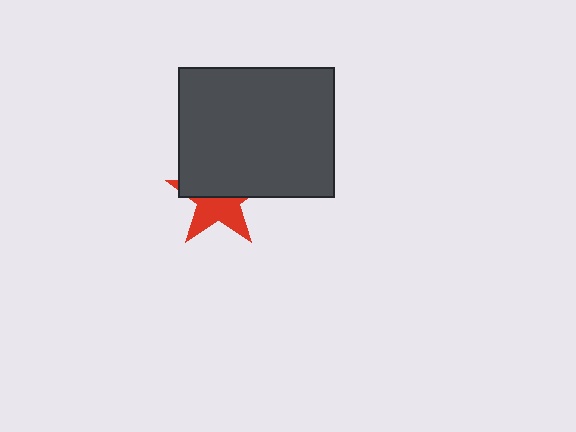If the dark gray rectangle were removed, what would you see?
You would see the complete red star.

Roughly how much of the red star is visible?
About half of it is visible (roughly 48%).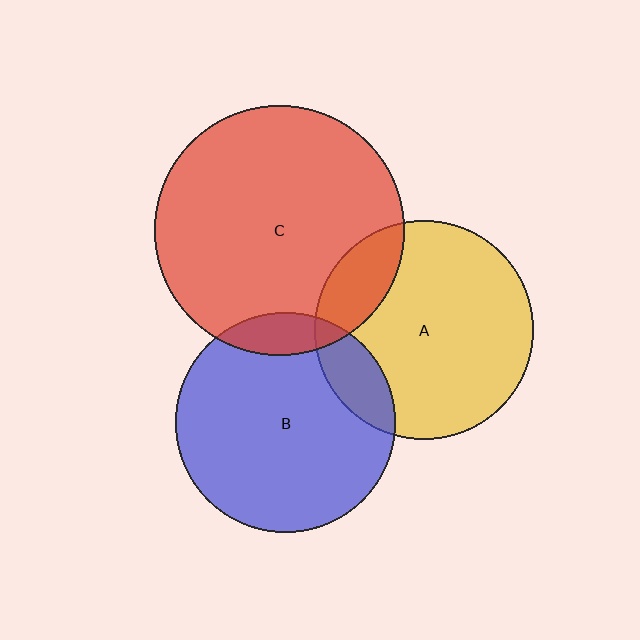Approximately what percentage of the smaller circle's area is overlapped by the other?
Approximately 15%.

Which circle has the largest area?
Circle C (red).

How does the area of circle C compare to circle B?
Approximately 1.3 times.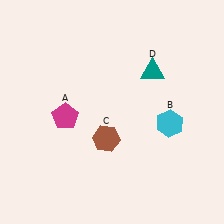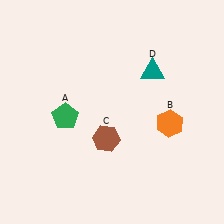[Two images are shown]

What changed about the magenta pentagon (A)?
In Image 1, A is magenta. In Image 2, it changed to green.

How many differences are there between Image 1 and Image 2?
There are 2 differences between the two images.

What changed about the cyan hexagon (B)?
In Image 1, B is cyan. In Image 2, it changed to orange.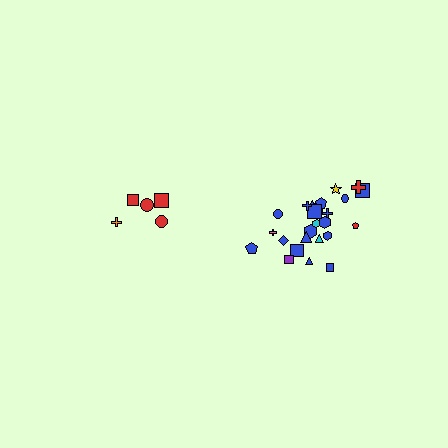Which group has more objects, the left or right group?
The right group.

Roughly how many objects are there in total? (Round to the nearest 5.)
Roughly 30 objects in total.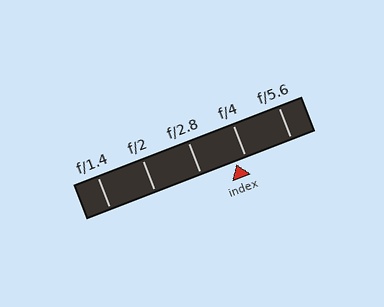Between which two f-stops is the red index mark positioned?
The index mark is between f/2.8 and f/4.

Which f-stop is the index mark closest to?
The index mark is closest to f/4.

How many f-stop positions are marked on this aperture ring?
There are 5 f-stop positions marked.